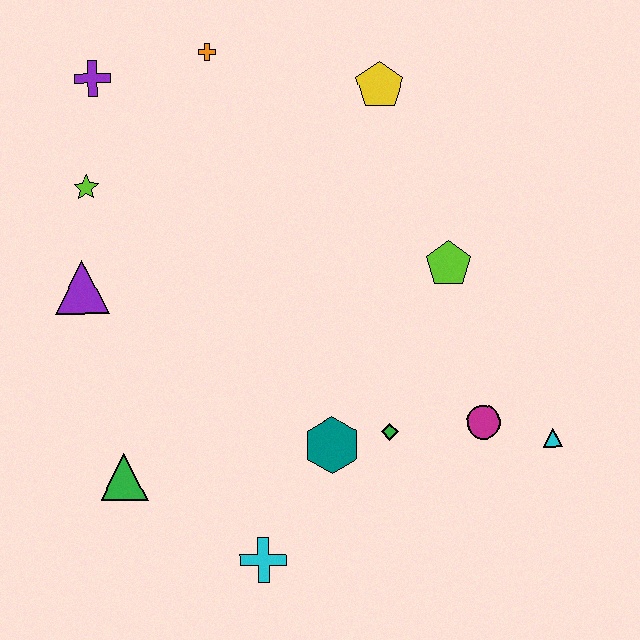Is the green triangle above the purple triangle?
No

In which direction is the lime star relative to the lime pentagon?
The lime star is to the left of the lime pentagon.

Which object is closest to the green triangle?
The cyan cross is closest to the green triangle.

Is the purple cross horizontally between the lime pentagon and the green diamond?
No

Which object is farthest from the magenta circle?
The purple cross is farthest from the magenta circle.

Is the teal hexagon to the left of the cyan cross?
No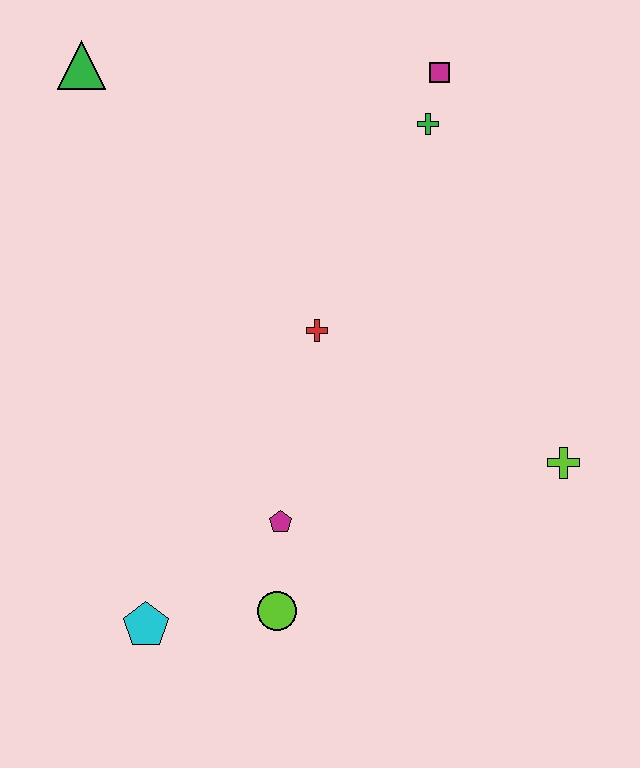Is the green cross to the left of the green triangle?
No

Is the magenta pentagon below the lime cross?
Yes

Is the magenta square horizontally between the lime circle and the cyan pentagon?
No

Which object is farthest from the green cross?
The cyan pentagon is farthest from the green cross.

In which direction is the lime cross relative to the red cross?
The lime cross is to the right of the red cross.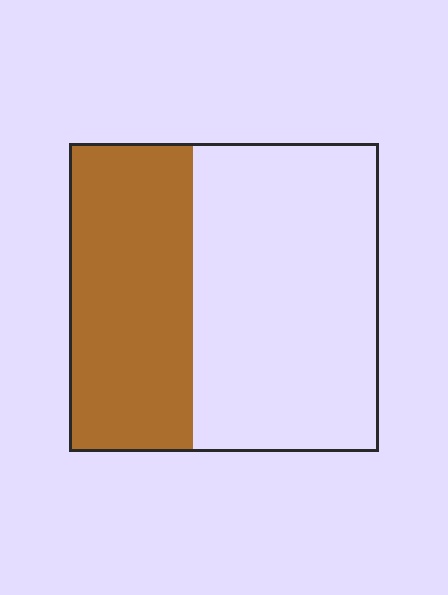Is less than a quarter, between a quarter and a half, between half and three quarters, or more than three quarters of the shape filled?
Between a quarter and a half.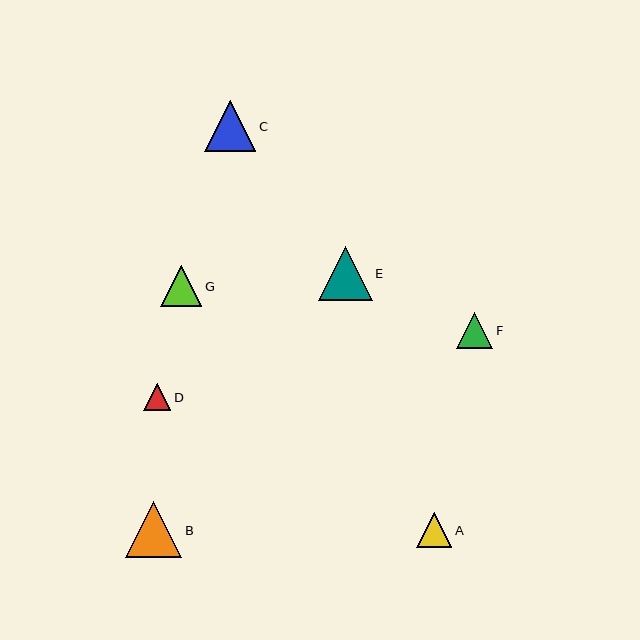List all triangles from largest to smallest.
From largest to smallest: B, E, C, G, F, A, D.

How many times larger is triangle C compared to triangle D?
Triangle C is approximately 1.9 times the size of triangle D.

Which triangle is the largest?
Triangle B is the largest with a size of approximately 56 pixels.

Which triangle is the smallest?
Triangle D is the smallest with a size of approximately 27 pixels.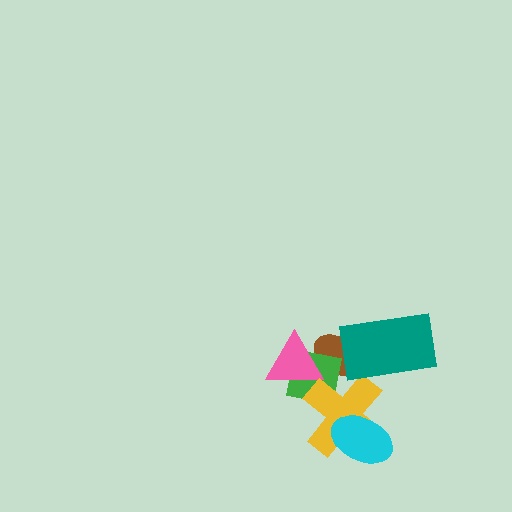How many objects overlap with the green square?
3 objects overlap with the green square.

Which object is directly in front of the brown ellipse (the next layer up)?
The green square is directly in front of the brown ellipse.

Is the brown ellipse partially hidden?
Yes, it is partially covered by another shape.